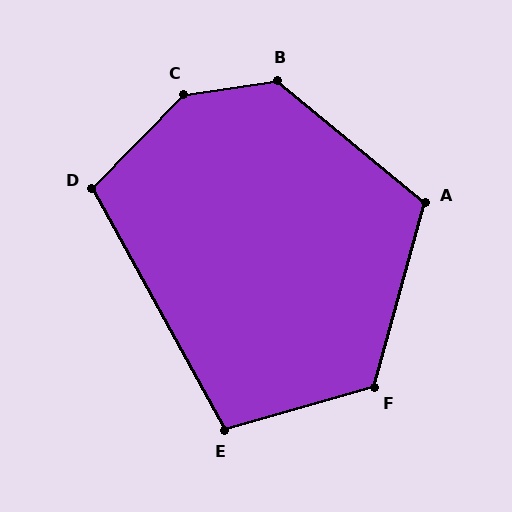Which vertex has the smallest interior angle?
E, at approximately 103 degrees.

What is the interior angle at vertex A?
Approximately 114 degrees (obtuse).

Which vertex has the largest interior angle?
C, at approximately 143 degrees.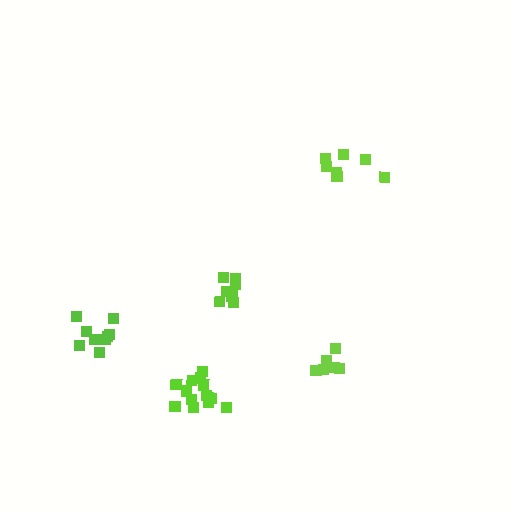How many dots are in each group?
Group 1: 13 dots, Group 2: 9 dots, Group 3: 7 dots, Group 4: 7 dots, Group 5: 7 dots (43 total).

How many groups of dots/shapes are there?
There are 5 groups.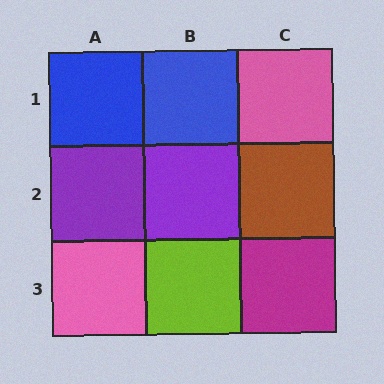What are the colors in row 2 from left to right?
Purple, purple, brown.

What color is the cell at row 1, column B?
Blue.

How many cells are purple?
2 cells are purple.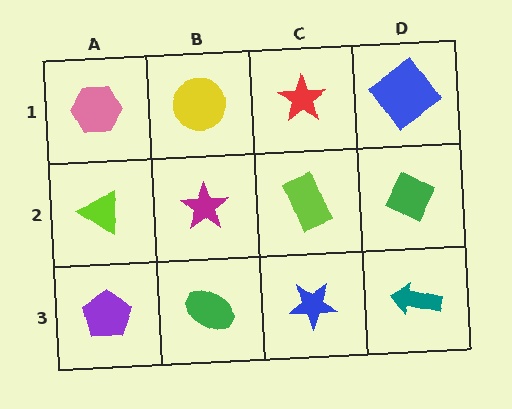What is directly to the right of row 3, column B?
A blue star.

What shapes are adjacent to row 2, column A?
A pink hexagon (row 1, column A), a purple pentagon (row 3, column A), a magenta star (row 2, column B).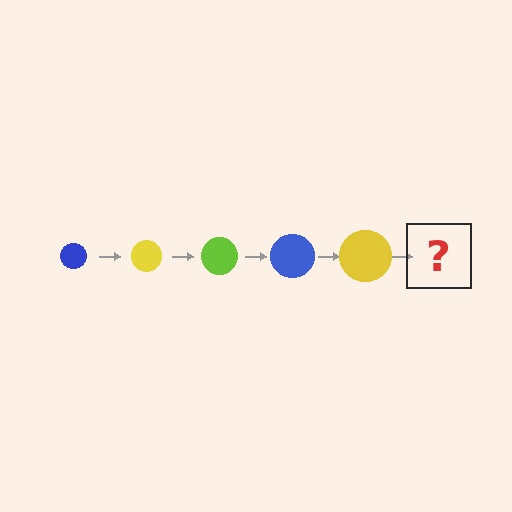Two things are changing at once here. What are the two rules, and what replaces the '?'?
The two rules are that the circle grows larger each step and the color cycles through blue, yellow, and lime. The '?' should be a lime circle, larger than the previous one.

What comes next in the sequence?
The next element should be a lime circle, larger than the previous one.